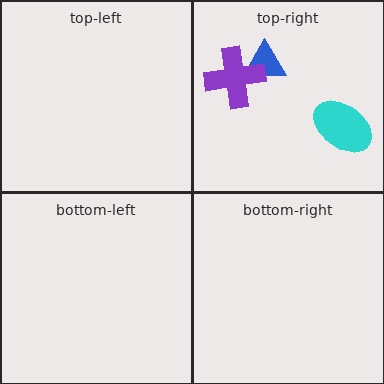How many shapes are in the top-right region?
3.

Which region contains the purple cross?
The top-right region.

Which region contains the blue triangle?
The top-right region.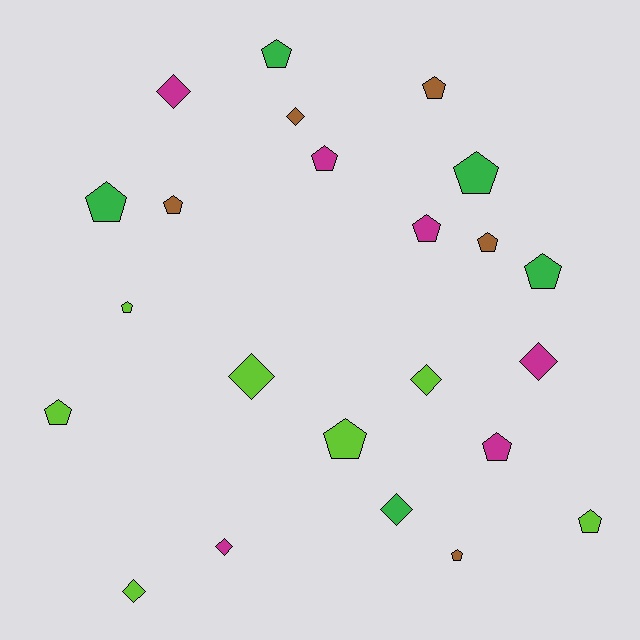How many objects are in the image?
There are 23 objects.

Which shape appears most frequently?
Pentagon, with 15 objects.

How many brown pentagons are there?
There are 4 brown pentagons.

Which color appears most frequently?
Lime, with 7 objects.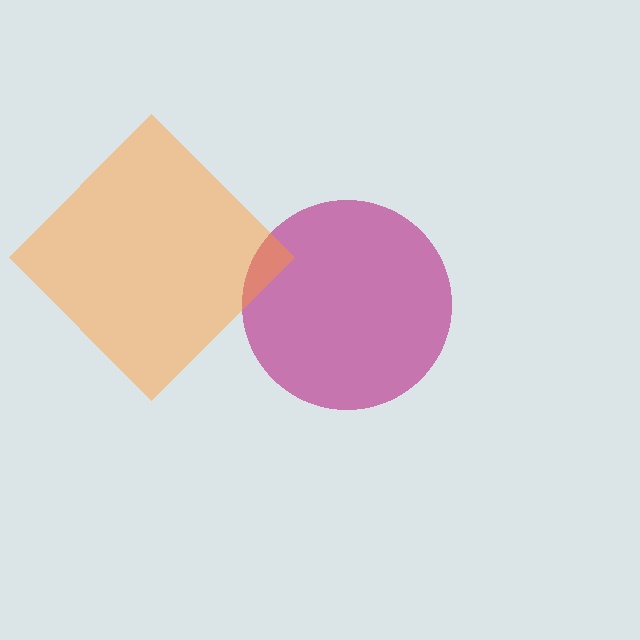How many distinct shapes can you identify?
There are 2 distinct shapes: a magenta circle, an orange diamond.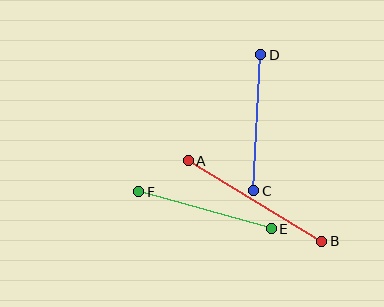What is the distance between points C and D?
The distance is approximately 136 pixels.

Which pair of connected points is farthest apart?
Points A and B are farthest apart.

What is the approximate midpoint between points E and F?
The midpoint is at approximately (205, 210) pixels.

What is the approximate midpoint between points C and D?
The midpoint is at approximately (257, 123) pixels.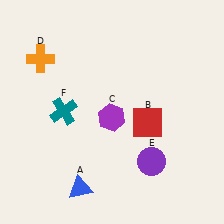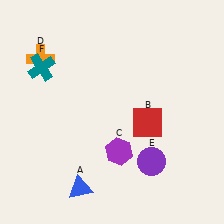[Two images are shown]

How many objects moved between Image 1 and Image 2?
2 objects moved between the two images.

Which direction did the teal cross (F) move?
The teal cross (F) moved up.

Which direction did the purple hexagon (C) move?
The purple hexagon (C) moved down.